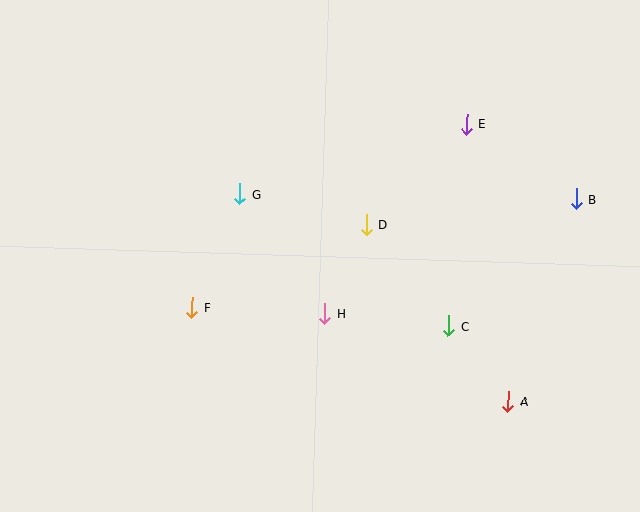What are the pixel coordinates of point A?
Point A is at (508, 401).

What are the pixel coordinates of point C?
Point C is at (448, 326).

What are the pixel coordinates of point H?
Point H is at (325, 314).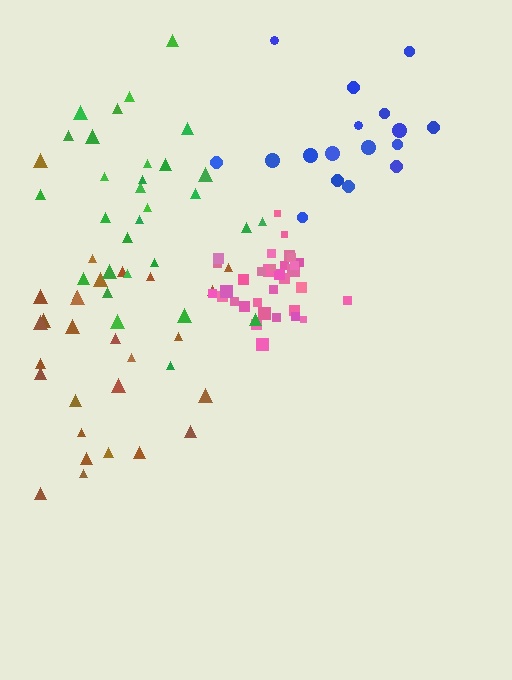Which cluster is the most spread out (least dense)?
Green.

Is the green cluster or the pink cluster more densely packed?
Pink.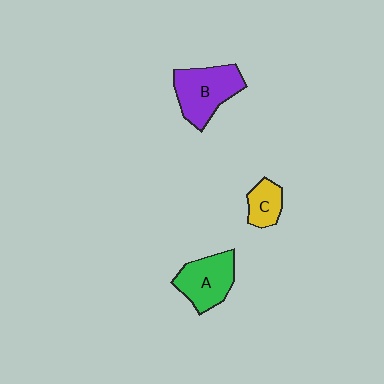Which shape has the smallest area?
Shape C (yellow).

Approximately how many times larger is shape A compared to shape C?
Approximately 1.8 times.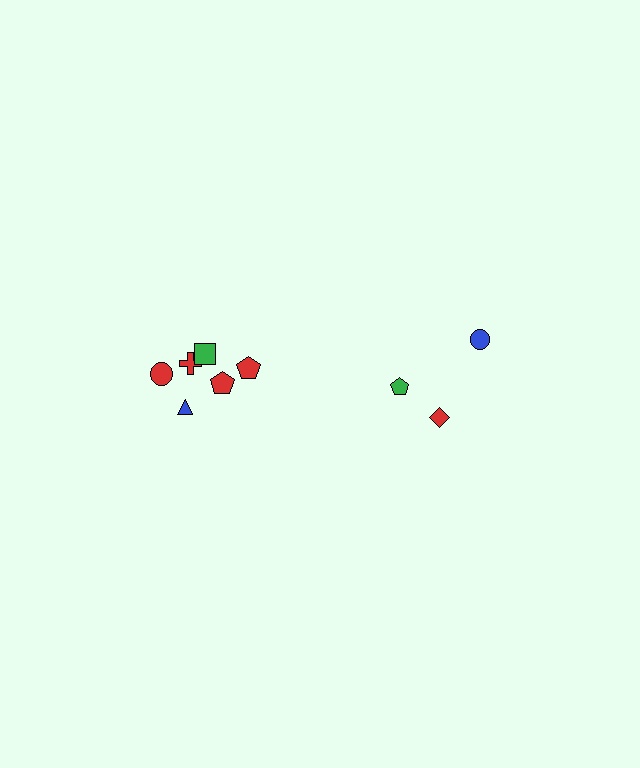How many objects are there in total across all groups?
There are 9 objects.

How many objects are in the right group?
There are 3 objects.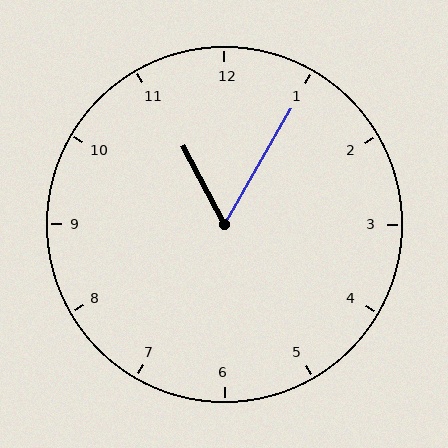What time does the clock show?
11:05.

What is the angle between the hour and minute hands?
Approximately 58 degrees.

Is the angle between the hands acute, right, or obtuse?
It is acute.